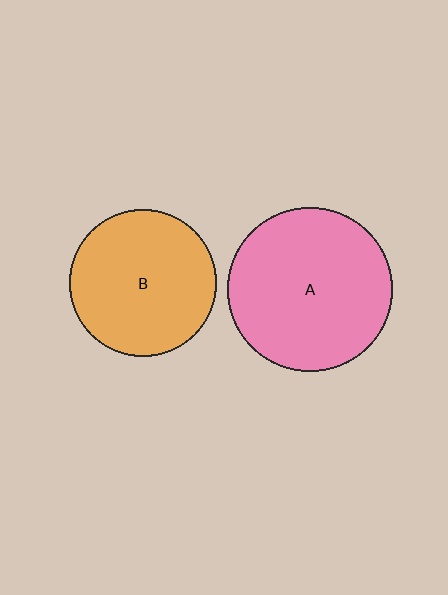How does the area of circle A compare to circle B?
Approximately 1.3 times.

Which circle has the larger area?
Circle A (pink).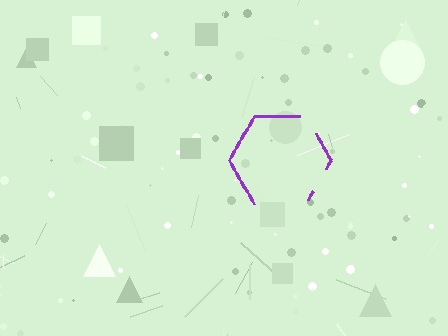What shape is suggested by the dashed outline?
The dashed outline suggests a hexagon.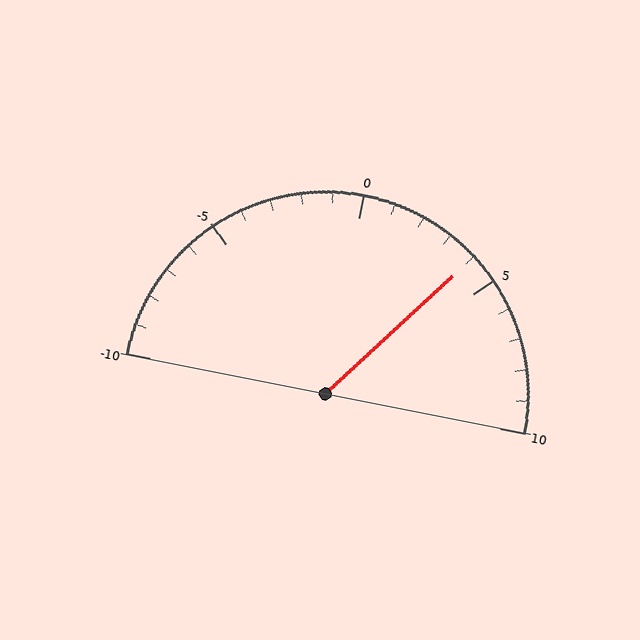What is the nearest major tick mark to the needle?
The nearest major tick mark is 5.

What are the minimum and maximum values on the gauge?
The gauge ranges from -10 to 10.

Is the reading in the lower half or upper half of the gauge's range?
The reading is in the upper half of the range (-10 to 10).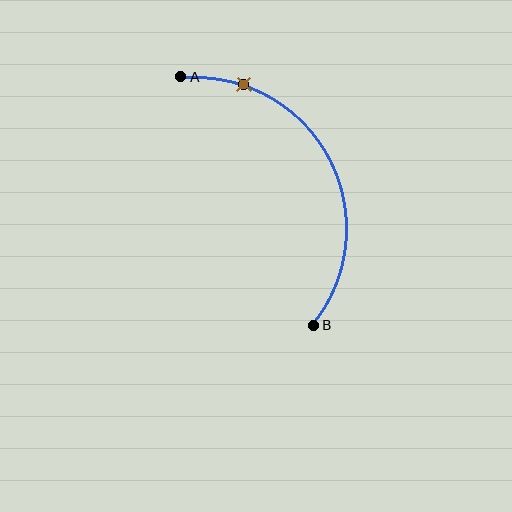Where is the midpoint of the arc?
The arc midpoint is the point on the curve farthest from the straight line joining A and B. It sits to the right of that line.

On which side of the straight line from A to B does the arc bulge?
The arc bulges to the right of the straight line connecting A and B.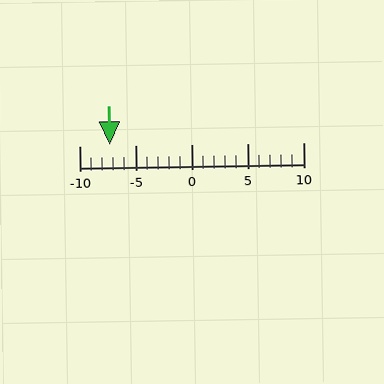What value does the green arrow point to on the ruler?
The green arrow points to approximately -7.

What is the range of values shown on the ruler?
The ruler shows values from -10 to 10.